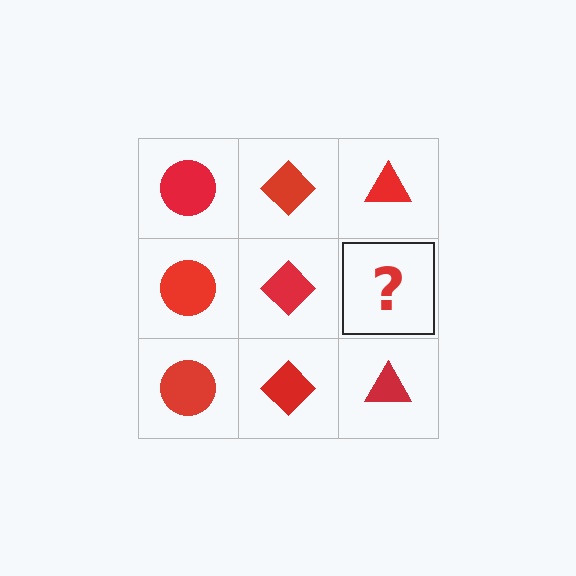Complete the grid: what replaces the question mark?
The question mark should be replaced with a red triangle.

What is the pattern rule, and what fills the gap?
The rule is that each column has a consistent shape. The gap should be filled with a red triangle.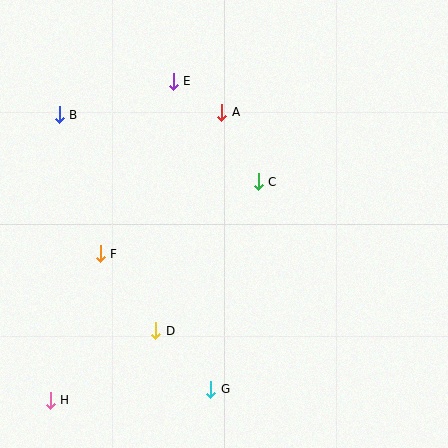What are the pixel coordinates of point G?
Point G is at (211, 389).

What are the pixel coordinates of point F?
Point F is at (100, 254).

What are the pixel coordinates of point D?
Point D is at (156, 331).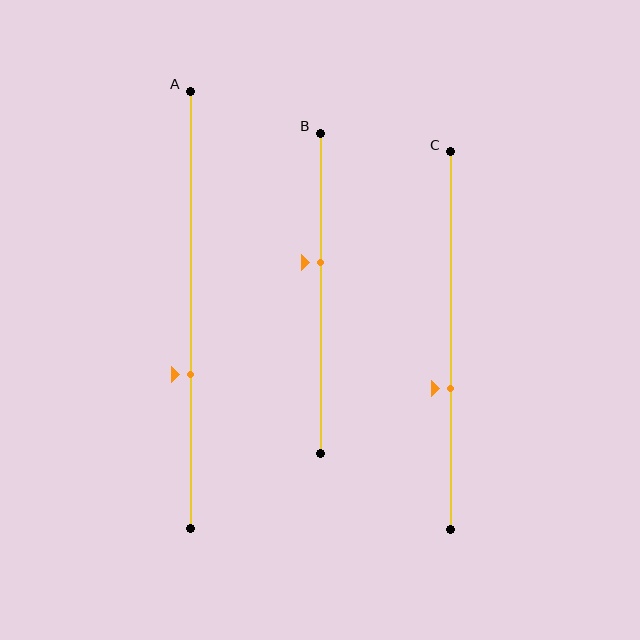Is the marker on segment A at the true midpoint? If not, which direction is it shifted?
No, the marker on segment A is shifted downward by about 15% of the segment length.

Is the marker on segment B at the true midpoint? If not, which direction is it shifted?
No, the marker on segment B is shifted upward by about 10% of the segment length.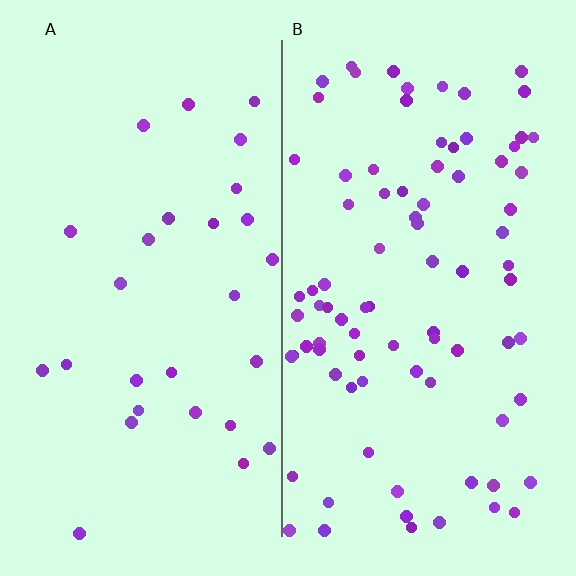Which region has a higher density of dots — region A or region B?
B (the right).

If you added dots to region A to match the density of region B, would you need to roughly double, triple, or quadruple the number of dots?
Approximately triple.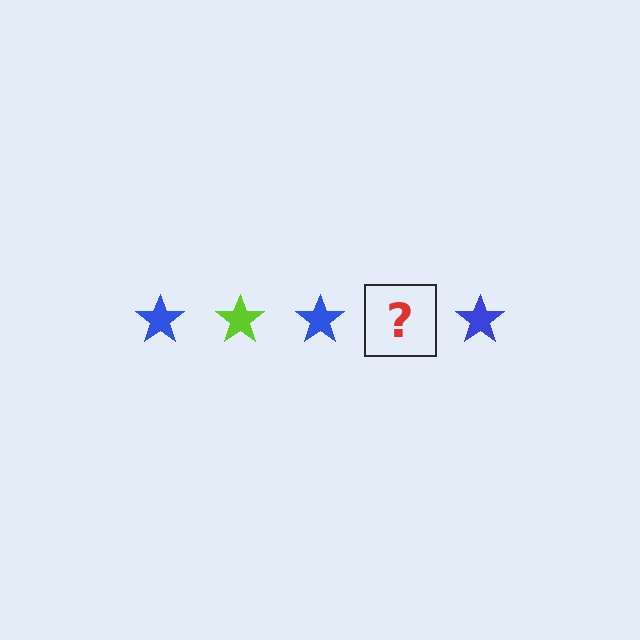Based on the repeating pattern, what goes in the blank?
The blank should be a lime star.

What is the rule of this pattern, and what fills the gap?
The rule is that the pattern cycles through blue, lime stars. The gap should be filled with a lime star.